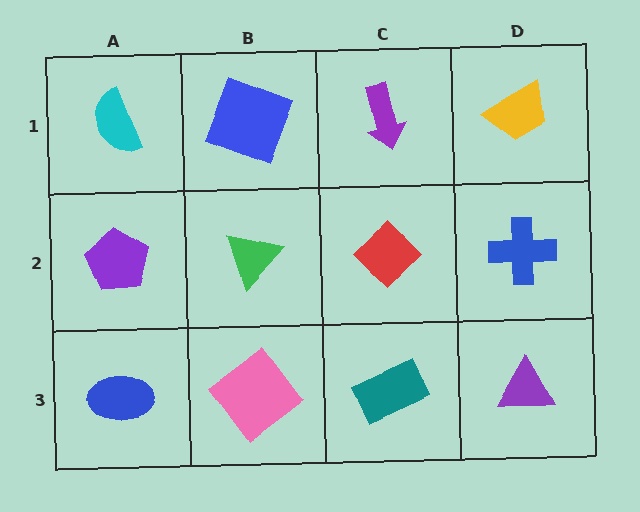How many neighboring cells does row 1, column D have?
2.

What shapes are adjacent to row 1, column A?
A purple pentagon (row 2, column A), a blue square (row 1, column B).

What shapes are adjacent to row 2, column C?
A purple arrow (row 1, column C), a teal rectangle (row 3, column C), a green triangle (row 2, column B), a blue cross (row 2, column D).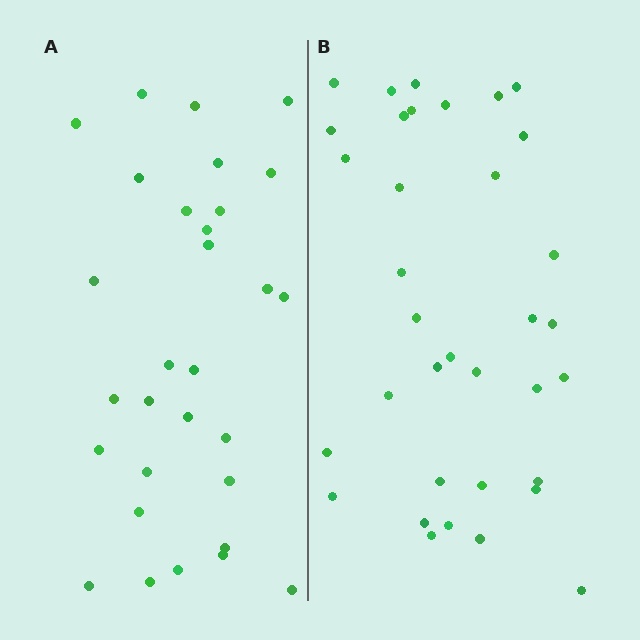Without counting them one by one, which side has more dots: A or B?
Region B (the right region) has more dots.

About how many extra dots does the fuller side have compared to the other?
Region B has about 5 more dots than region A.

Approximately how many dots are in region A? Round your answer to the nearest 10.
About 30 dots.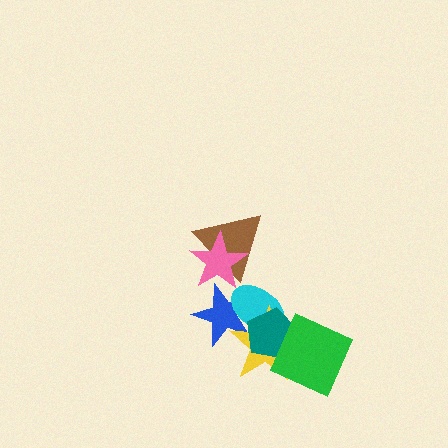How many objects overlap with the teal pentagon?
4 objects overlap with the teal pentagon.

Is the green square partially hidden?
No, no other shape covers it.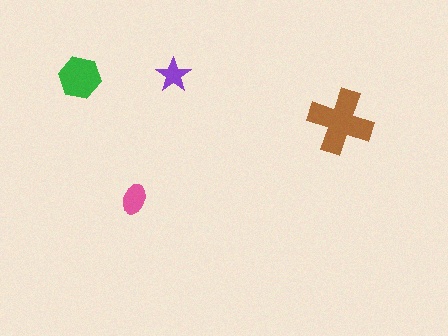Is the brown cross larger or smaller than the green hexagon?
Larger.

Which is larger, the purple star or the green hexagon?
The green hexagon.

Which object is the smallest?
The purple star.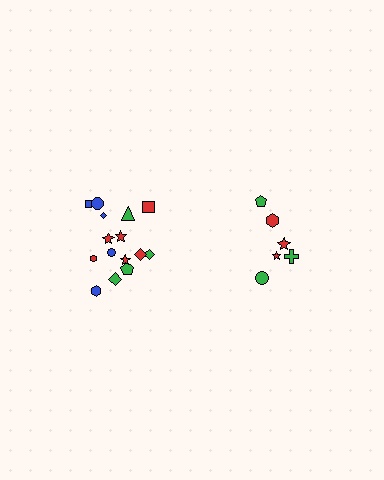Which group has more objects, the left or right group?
The left group.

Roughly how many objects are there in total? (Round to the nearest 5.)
Roughly 20 objects in total.